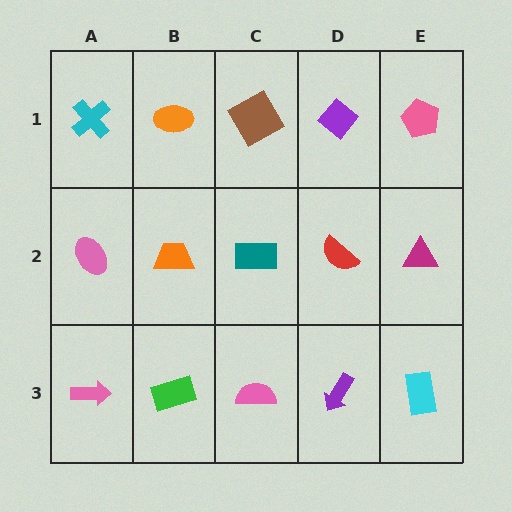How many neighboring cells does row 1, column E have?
2.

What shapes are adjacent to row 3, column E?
A magenta triangle (row 2, column E), a purple arrow (row 3, column D).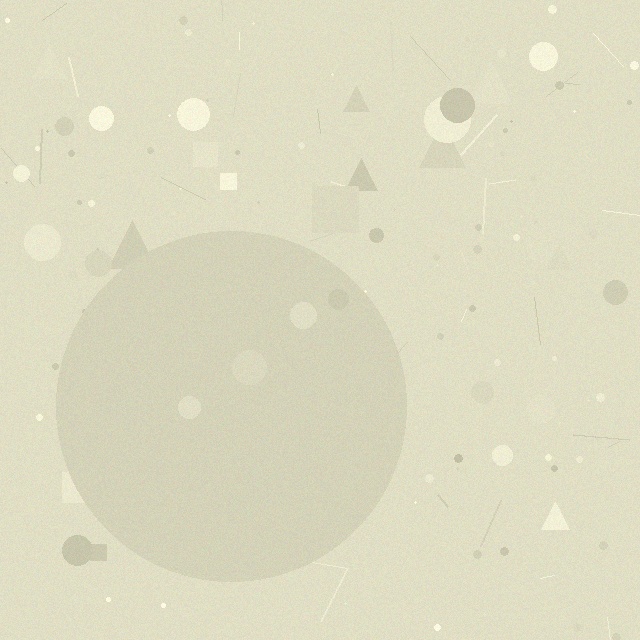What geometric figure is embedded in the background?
A circle is embedded in the background.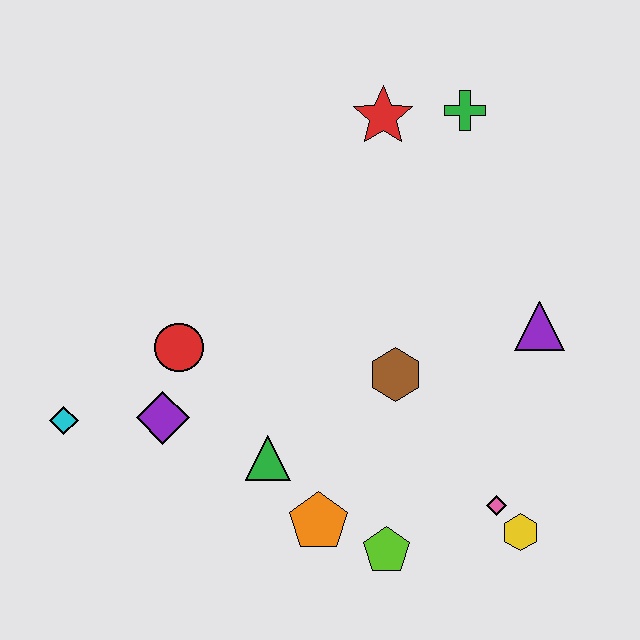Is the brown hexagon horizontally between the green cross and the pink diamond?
No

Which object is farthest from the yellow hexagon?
The cyan diamond is farthest from the yellow hexagon.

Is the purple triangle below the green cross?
Yes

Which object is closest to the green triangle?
The orange pentagon is closest to the green triangle.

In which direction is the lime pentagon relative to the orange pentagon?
The lime pentagon is to the right of the orange pentagon.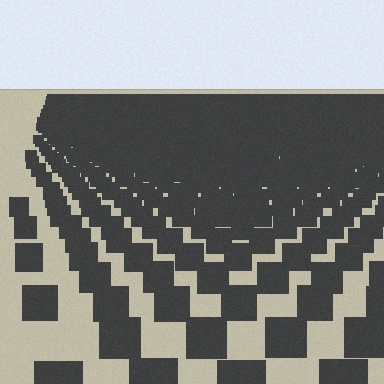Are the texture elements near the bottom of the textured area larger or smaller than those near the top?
Larger. Near the bottom, elements are closer to the viewer and appear at a bigger on-screen size.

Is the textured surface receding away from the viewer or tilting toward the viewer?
The surface is receding away from the viewer. Texture elements get smaller and denser toward the top.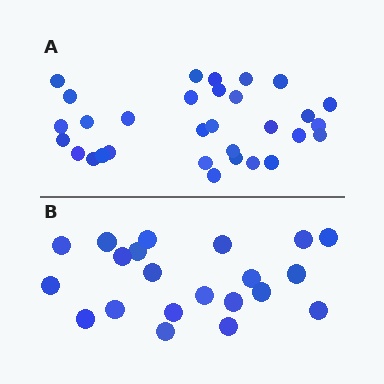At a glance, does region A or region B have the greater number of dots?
Region A (the top region) has more dots.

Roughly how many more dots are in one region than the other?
Region A has roughly 10 or so more dots than region B.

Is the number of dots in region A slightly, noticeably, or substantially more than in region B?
Region A has substantially more. The ratio is roughly 1.5 to 1.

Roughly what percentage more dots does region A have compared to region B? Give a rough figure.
About 50% more.